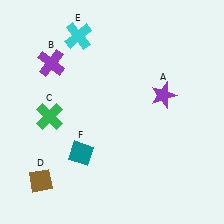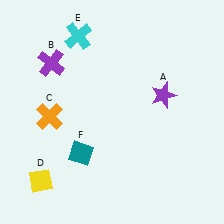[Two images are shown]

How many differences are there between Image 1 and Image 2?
There are 2 differences between the two images.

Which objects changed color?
C changed from green to orange. D changed from brown to yellow.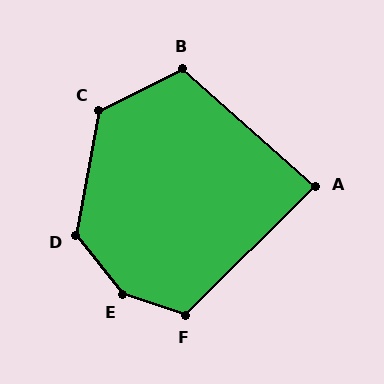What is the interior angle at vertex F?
Approximately 117 degrees (obtuse).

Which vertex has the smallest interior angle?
A, at approximately 86 degrees.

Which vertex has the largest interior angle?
E, at approximately 147 degrees.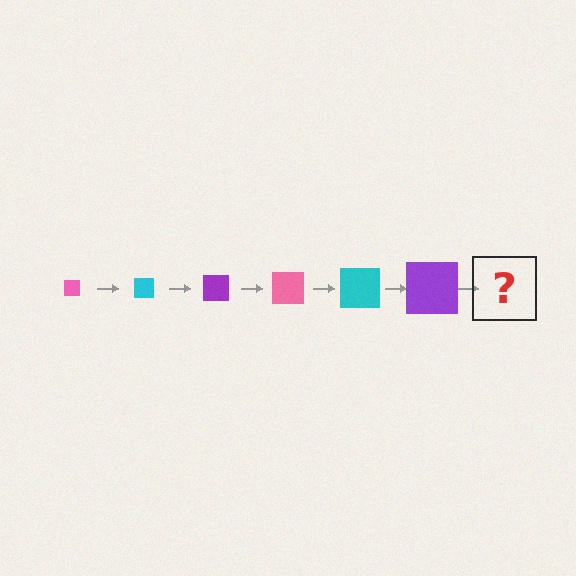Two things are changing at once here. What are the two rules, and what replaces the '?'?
The two rules are that the square grows larger each step and the color cycles through pink, cyan, and purple. The '?' should be a pink square, larger than the previous one.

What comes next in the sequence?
The next element should be a pink square, larger than the previous one.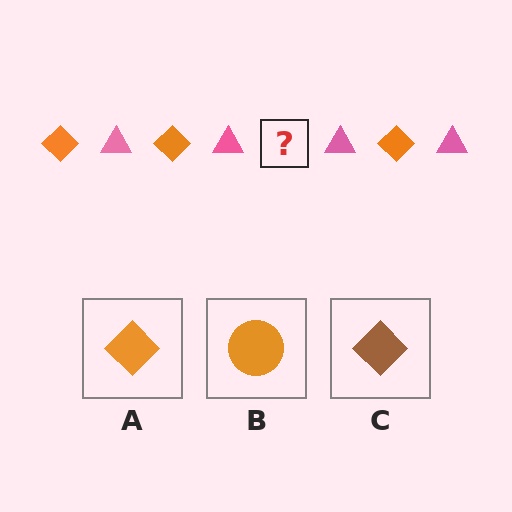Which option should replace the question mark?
Option A.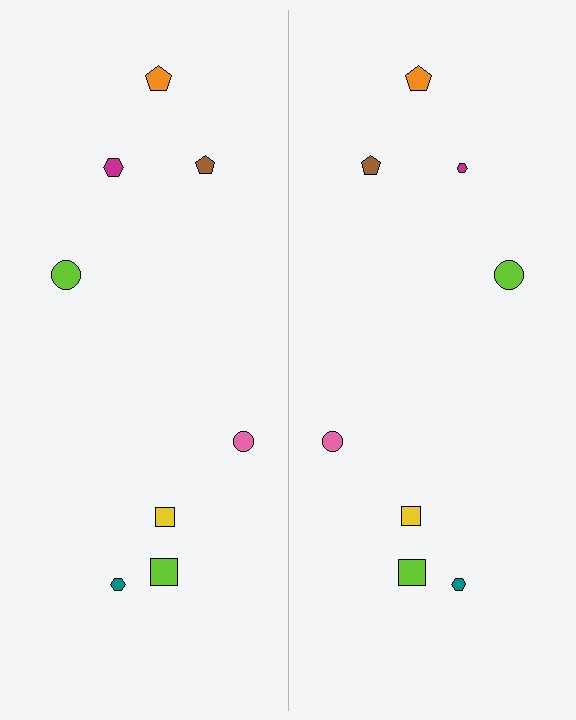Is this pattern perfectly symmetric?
No, the pattern is not perfectly symmetric. The magenta hexagon on the right side has a different size than its mirror counterpart.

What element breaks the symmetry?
The magenta hexagon on the right side has a different size than its mirror counterpart.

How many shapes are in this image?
There are 16 shapes in this image.